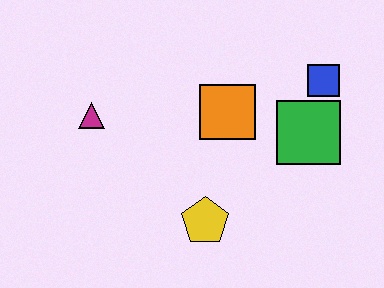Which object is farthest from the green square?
The magenta triangle is farthest from the green square.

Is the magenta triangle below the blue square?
Yes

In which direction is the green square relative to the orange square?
The green square is to the right of the orange square.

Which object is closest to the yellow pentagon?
The orange square is closest to the yellow pentagon.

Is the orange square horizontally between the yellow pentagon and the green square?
Yes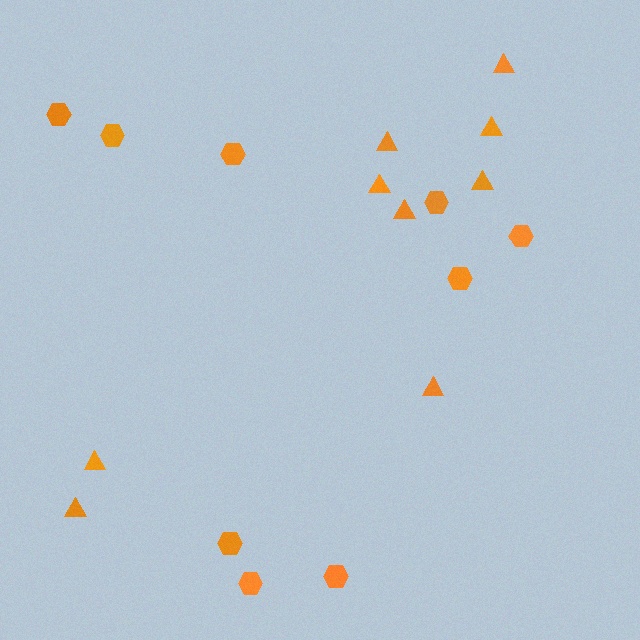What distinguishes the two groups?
There are 2 groups: one group of triangles (9) and one group of hexagons (9).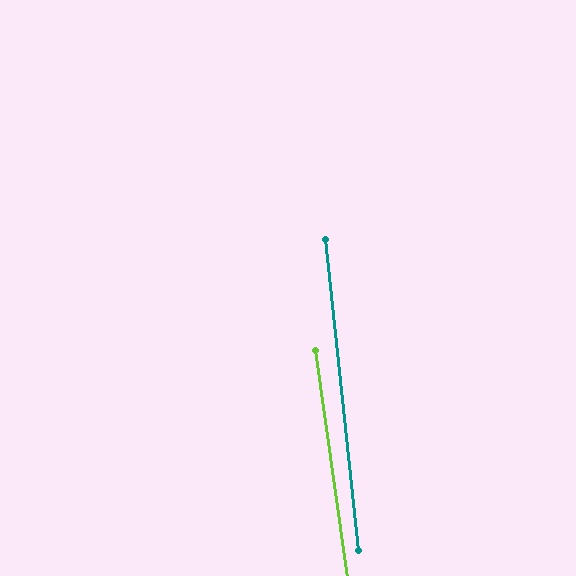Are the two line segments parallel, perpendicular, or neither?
Parallel — their directions differ by only 1.9°.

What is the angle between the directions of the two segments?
Approximately 2 degrees.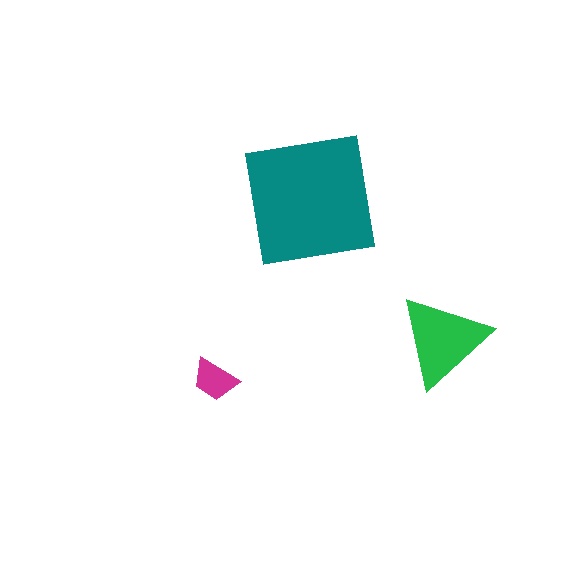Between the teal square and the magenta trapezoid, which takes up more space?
The teal square.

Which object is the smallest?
The magenta trapezoid.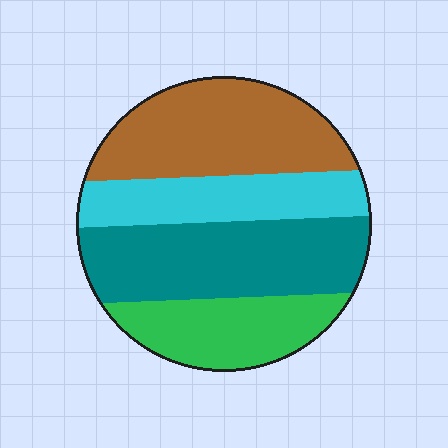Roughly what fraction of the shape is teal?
Teal covers roughly 30% of the shape.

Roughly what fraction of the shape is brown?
Brown takes up about one third (1/3) of the shape.